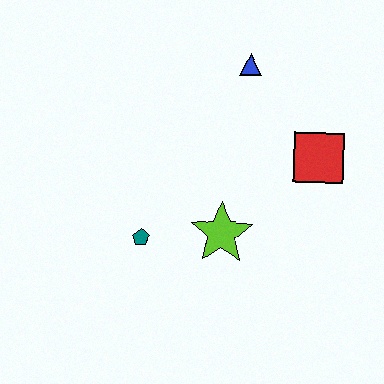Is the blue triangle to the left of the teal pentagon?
No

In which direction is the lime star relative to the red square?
The lime star is to the left of the red square.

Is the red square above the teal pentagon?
Yes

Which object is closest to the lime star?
The teal pentagon is closest to the lime star.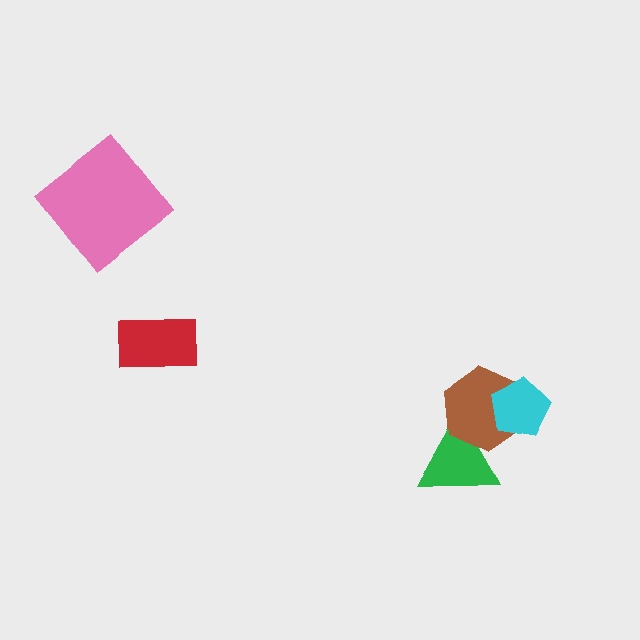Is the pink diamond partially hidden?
No, no other shape covers it.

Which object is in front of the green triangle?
The brown hexagon is in front of the green triangle.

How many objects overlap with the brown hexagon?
2 objects overlap with the brown hexagon.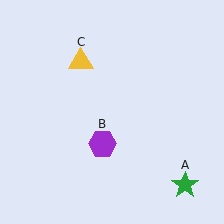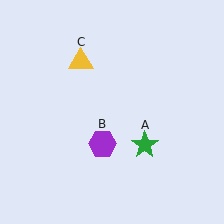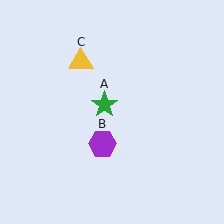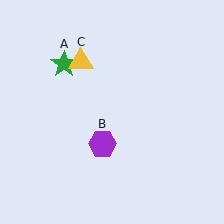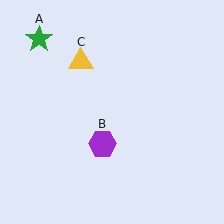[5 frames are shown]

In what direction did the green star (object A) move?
The green star (object A) moved up and to the left.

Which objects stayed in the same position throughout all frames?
Purple hexagon (object B) and yellow triangle (object C) remained stationary.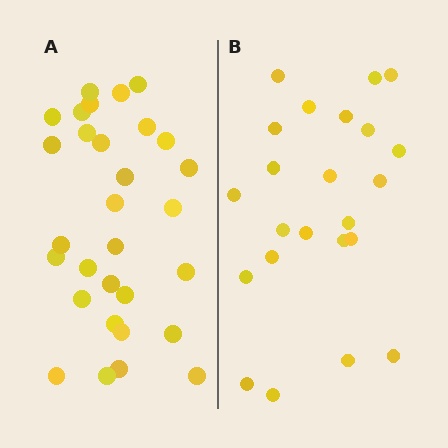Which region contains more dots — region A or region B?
Region A (the left region) has more dots.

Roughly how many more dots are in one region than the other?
Region A has roughly 8 or so more dots than region B.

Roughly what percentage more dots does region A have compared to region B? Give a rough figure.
About 30% more.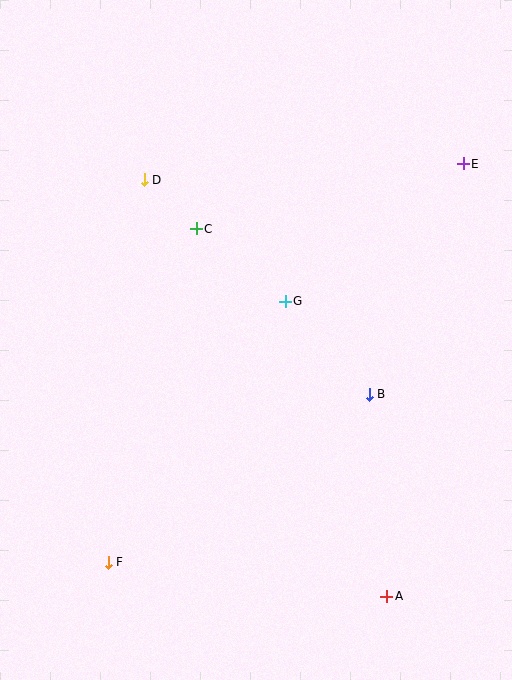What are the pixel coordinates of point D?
Point D is at (144, 180).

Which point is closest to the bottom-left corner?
Point F is closest to the bottom-left corner.